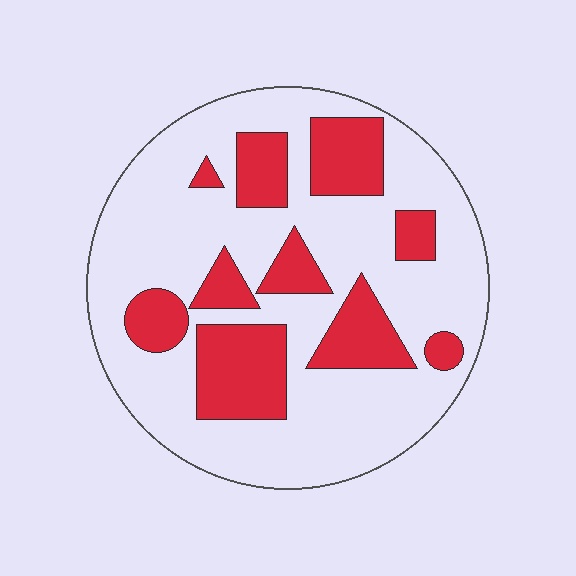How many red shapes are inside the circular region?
10.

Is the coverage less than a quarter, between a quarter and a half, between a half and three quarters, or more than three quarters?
Between a quarter and a half.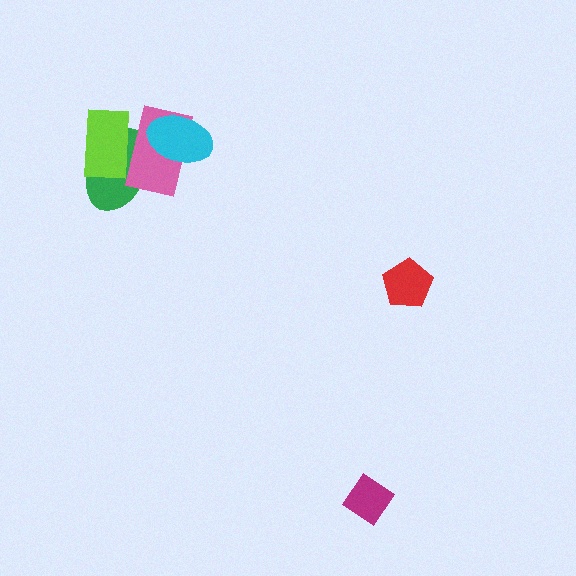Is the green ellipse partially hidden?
Yes, it is partially covered by another shape.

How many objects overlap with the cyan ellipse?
2 objects overlap with the cyan ellipse.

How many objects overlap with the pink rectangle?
3 objects overlap with the pink rectangle.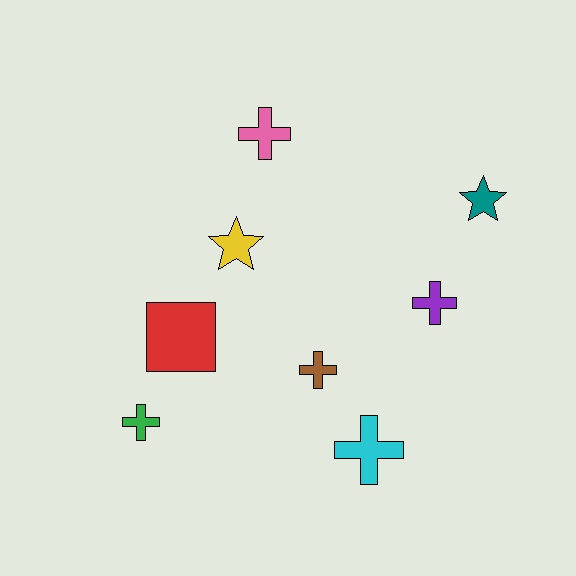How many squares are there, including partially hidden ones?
There is 1 square.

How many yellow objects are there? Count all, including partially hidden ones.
There is 1 yellow object.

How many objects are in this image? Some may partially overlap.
There are 8 objects.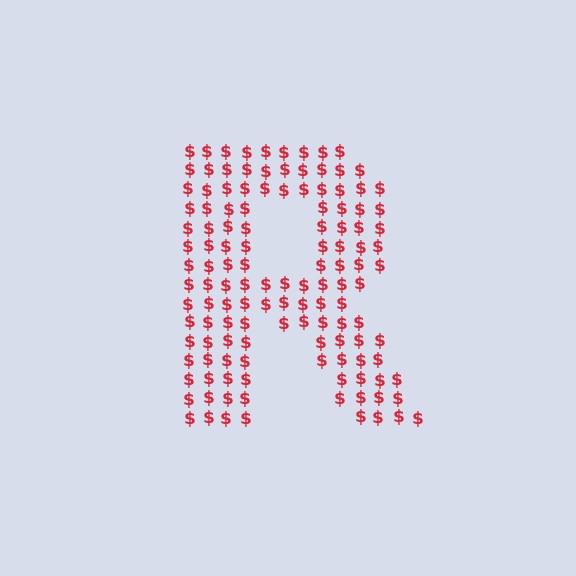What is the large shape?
The large shape is the letter R.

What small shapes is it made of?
It is made of small dollar signs.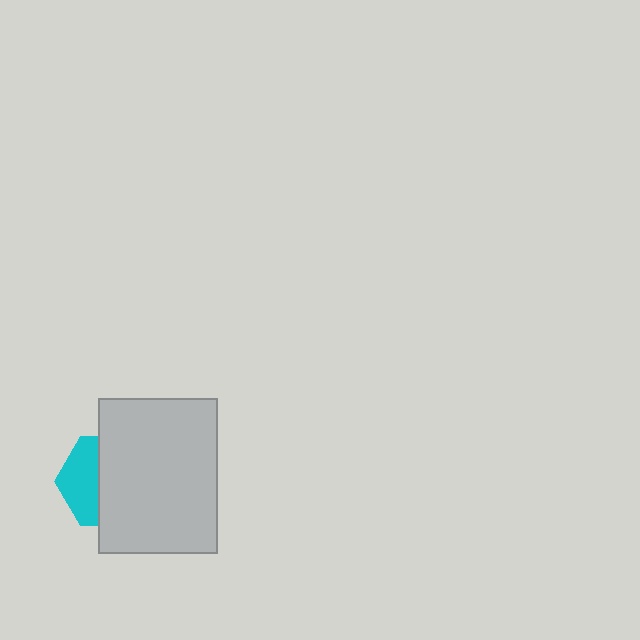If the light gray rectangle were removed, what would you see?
You would see the complete cyan hexagon.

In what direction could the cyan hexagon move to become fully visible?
The cyan hexagon could move left. That would shift it out from behind the light gray rectangle entirely.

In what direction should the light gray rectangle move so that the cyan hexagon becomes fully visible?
The light gray rectangle should move right. That is the shortest direction to clear the overlap and leave the cyan hexagon fully visible.